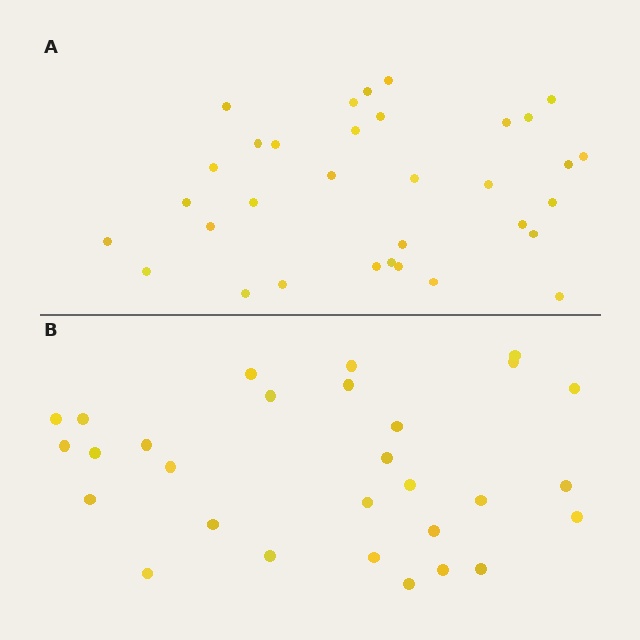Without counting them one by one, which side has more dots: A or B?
Region A (the top region) has more dots.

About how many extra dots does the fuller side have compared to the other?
Region A has about 4 more dots than region B.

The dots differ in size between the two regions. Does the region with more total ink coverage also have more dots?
No. Region B has more total ink coverage because its dots are larger, but region A actually contains more individual dots. Total area can be misleading — the number of items is what matters here.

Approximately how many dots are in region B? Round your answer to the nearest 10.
About 30 dots. (The exact count is 29, which rounds to 30.)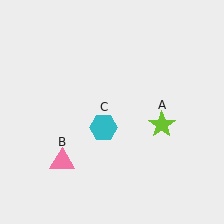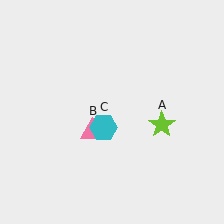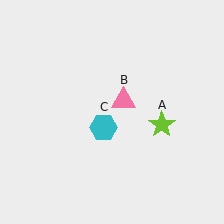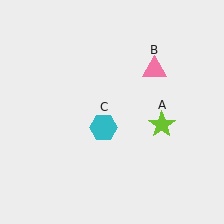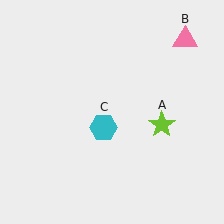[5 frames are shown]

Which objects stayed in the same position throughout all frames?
Lime star (object A) and cyan hexagon (object C) remained stationary.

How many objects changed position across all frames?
1 object changed position: pink triangle (object B).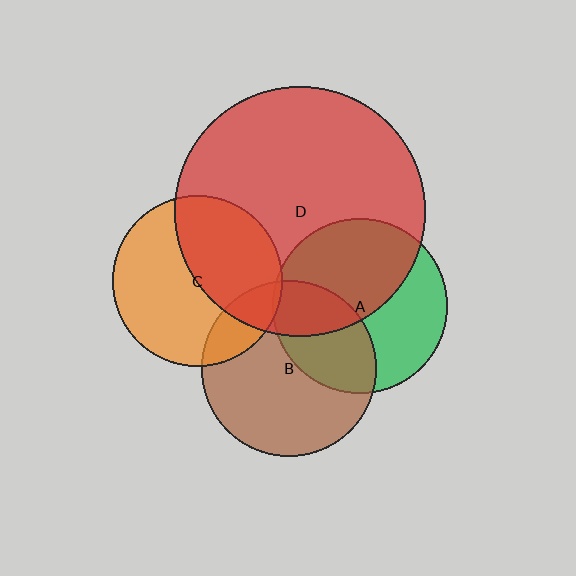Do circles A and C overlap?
Yes.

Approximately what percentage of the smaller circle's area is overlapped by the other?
Approximately 5%.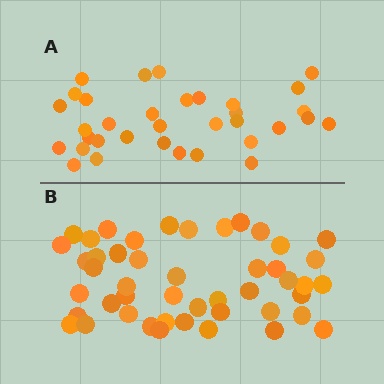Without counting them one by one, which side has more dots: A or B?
Region B (the bottom region) has more dots.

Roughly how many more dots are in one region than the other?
Region B has approximately 15 more dots than region A.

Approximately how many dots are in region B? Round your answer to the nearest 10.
About 50 dots. (The exact count is 47, which rounds to 50.)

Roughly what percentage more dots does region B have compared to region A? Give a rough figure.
About 40% more.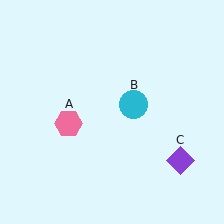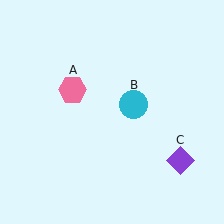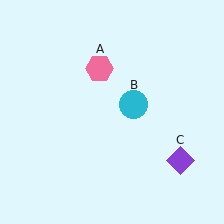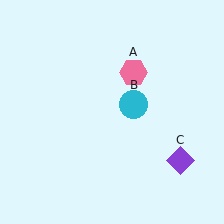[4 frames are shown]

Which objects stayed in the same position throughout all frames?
Cyan circle (object B) and purple diamond (object C) remained stationary.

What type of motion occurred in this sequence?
The pink hexagon (object A) rotated clockwise around the center of the scene.